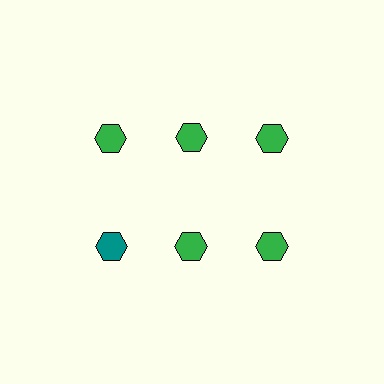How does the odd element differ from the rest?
It has a different color: teal instead of green.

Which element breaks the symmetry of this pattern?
The teal hexagon in the second row, leftmost column breaks the symmetry. All other shapes are green hexagons.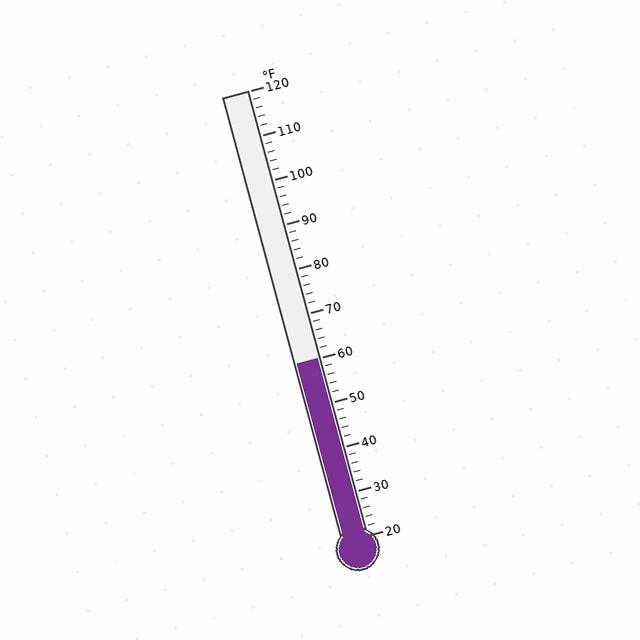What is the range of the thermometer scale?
The thermometer scale ranges from 20°F to 120°F.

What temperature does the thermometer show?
The thermometer shows approximately 60°F.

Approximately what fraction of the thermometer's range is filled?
The thermometer is filled to approximately 40% of its range.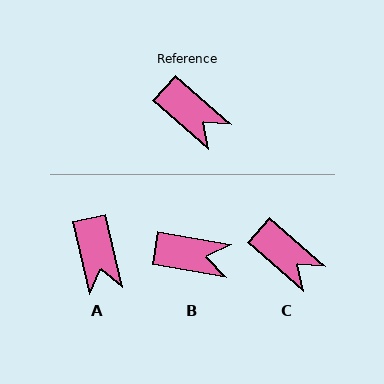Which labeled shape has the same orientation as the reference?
C.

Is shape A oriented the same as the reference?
No, it is off by about 36 degrees.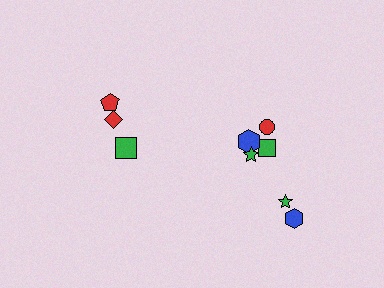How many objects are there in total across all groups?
There are 9 objects.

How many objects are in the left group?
There are 3 objects.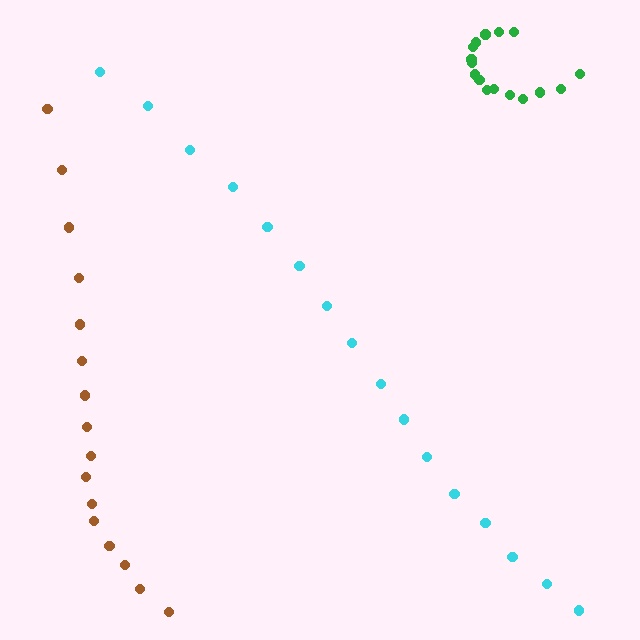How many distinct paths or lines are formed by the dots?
There are 3 distinct paths.